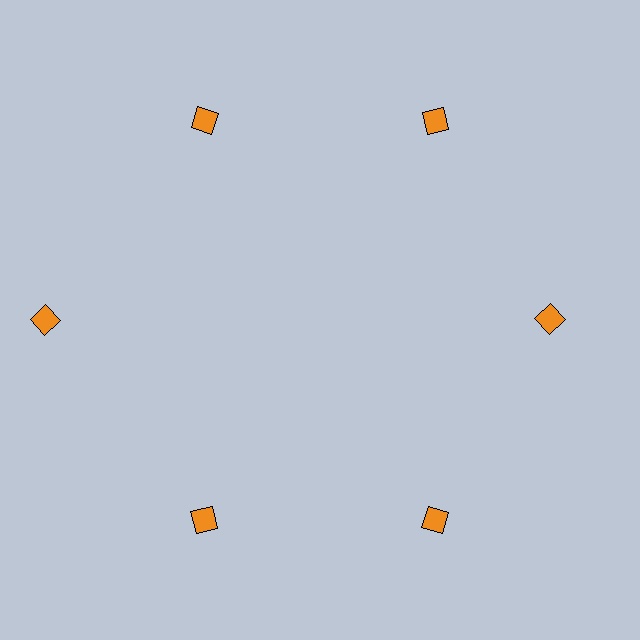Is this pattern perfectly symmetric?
No. The 6 orange diamonds are arranged in a ring, but one element near the 9 o'clock position is pushed outward from the center, breaking the 6-fold rotational symmetry.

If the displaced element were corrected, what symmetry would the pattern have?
It would have 6-fold rotational symmetry — the pattern would map onto itself every 60 degrees.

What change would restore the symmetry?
The symmetry would be restored by moving it inward, back onto the ring so that all 6 diamonds sit at equal angles and equal distance from the center.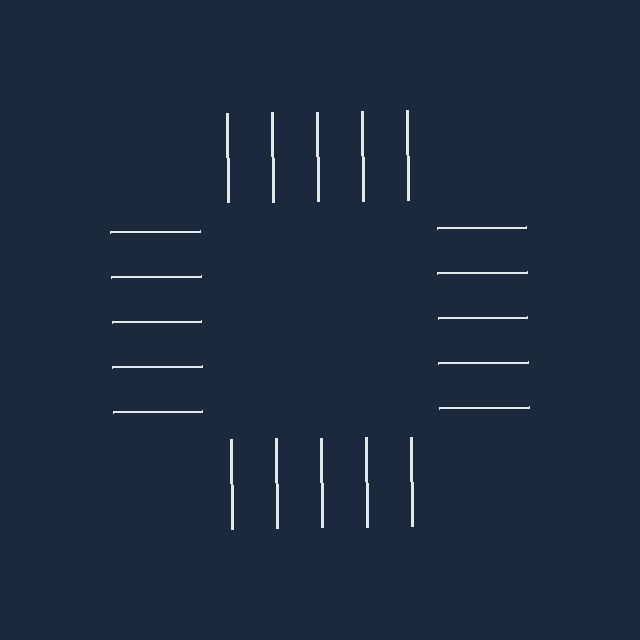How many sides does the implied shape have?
4 sides — the line-ends trace a square.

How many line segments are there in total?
20 — 5 along each of the 4 edges.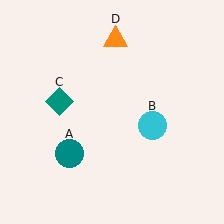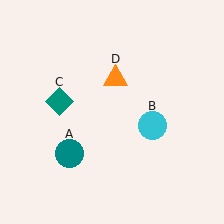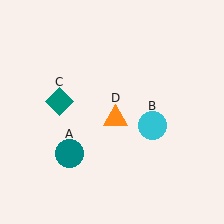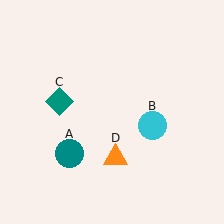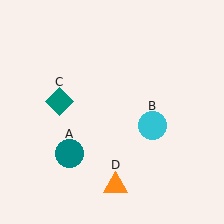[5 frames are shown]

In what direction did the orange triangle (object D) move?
The orange triangle (object D) moved down.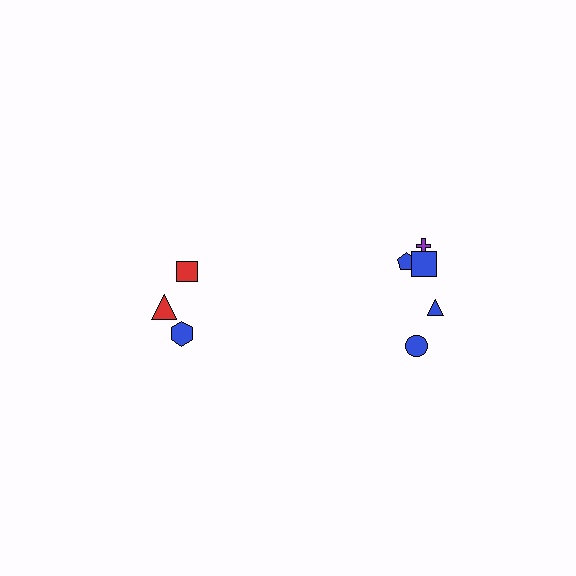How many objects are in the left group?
There are 3 objects.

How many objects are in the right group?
There are 5 objects.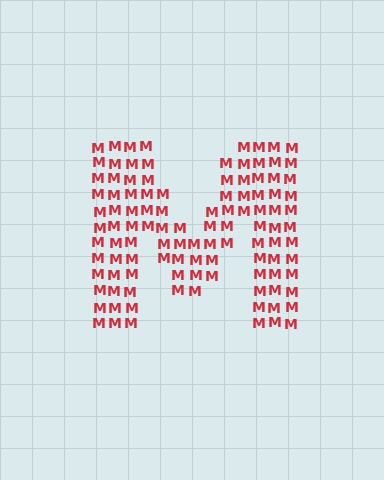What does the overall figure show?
The overall figure shows the letter M.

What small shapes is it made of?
It is made of small letter M's.